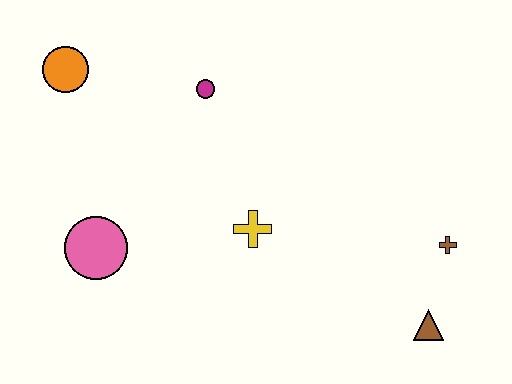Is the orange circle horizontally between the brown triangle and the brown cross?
No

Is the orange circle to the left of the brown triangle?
Yes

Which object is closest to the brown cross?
The brown triangle is closest to the brown cross.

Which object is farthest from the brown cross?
The orange circle is farthest from the brown cross.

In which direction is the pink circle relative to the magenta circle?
The pink circle is below the magenta circle.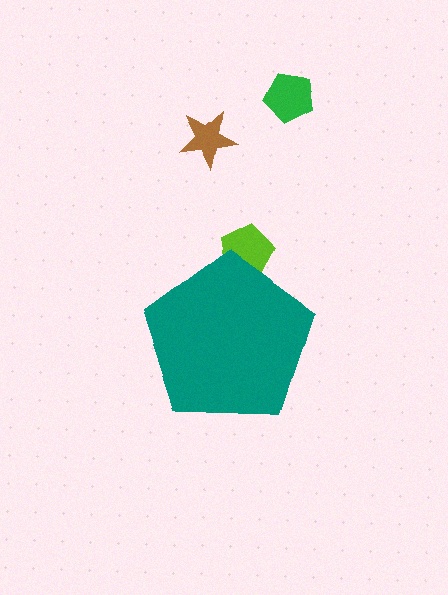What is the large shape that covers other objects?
A teal pentagon.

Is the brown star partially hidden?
No, the brown star is fully visible.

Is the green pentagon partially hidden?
No, the green pentagon is fully visible.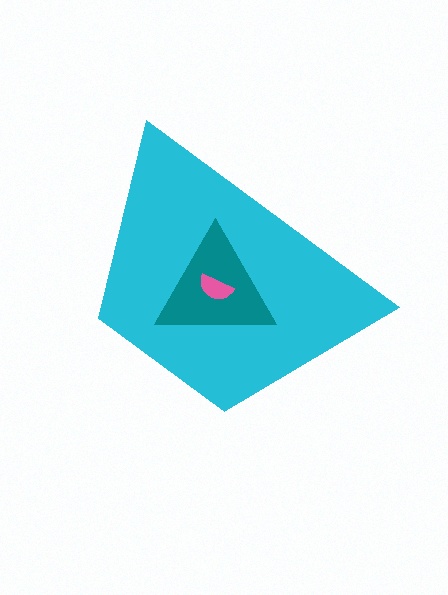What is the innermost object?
The pink semicircle.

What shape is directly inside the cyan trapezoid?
The teal triangle.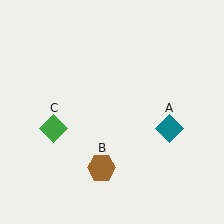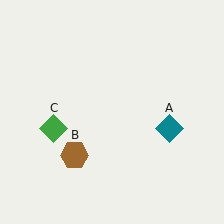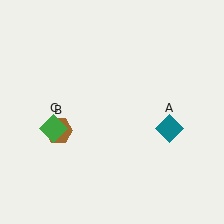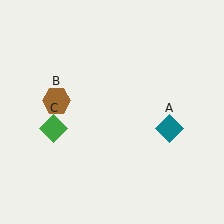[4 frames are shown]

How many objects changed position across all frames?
1 object changed position: brown hexagon (object B).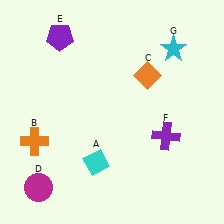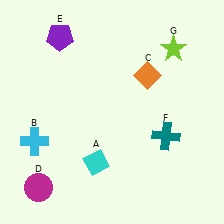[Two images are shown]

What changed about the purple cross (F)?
In Image 1, F is purple. In Image 2, it changed to teal.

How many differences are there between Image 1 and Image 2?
There are 3 differences between the two images.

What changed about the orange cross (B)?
In Image 1, B is orange. In Image 2, it changed to cyan.